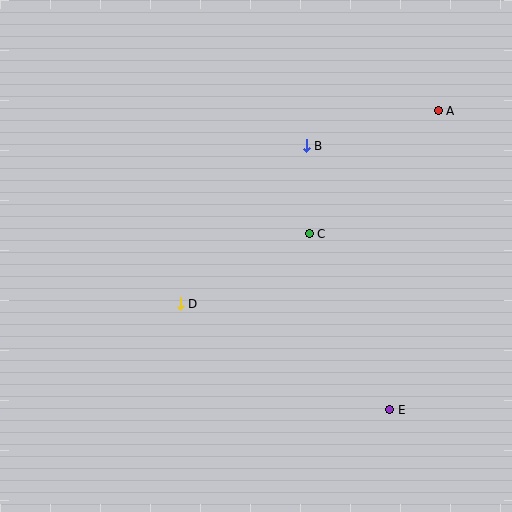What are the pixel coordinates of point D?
Point D is at (180, 304).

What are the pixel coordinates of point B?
Point B is at (306, 146).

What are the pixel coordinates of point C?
Point C is at (309, 234).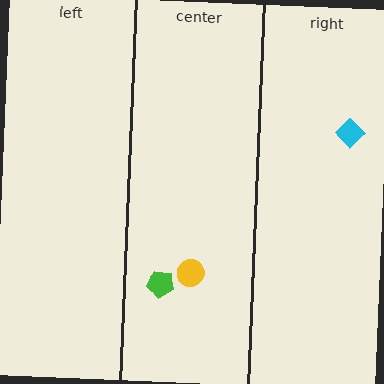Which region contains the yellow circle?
The center region.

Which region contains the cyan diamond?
The right region.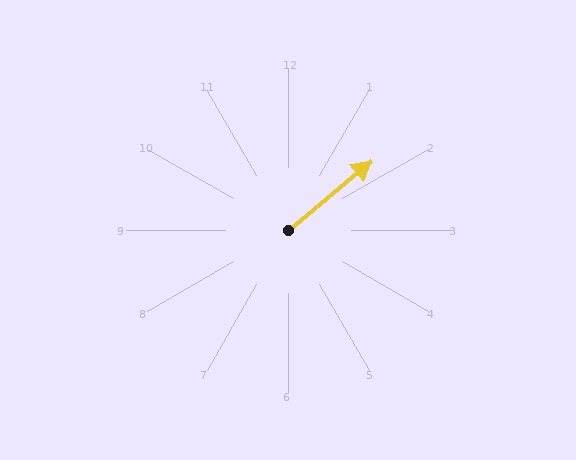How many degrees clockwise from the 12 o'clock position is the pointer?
Approximately 50 degrees.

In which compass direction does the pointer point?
Northeast.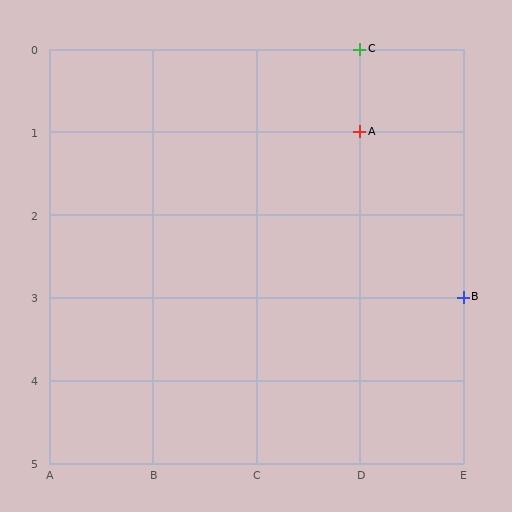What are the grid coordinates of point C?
Point C is at grid coordinates (D, 0).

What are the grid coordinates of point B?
Point B is at grid coordinates (E, 3).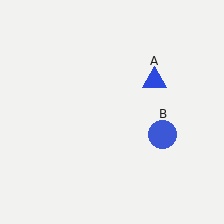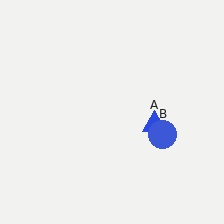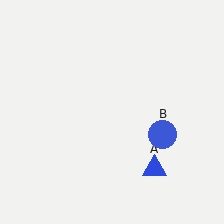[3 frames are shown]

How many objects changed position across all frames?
1 object changed position: blue triangle (object A).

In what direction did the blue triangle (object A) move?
The blue triangle (object A) moved down.